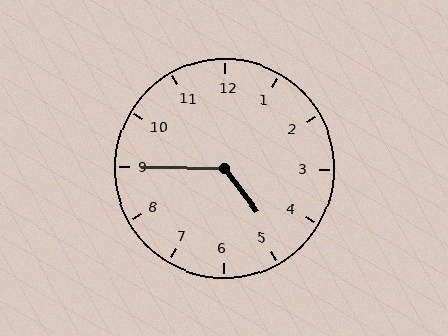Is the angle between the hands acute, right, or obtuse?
It is obtuse.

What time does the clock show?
4:45.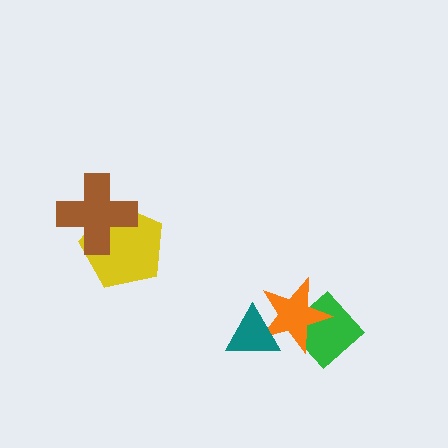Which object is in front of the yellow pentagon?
The brown cross is in front of the yellow pentagon.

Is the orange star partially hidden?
Yes, it is partially covered by another shape.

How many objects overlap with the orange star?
2 objects overlap with the orange star.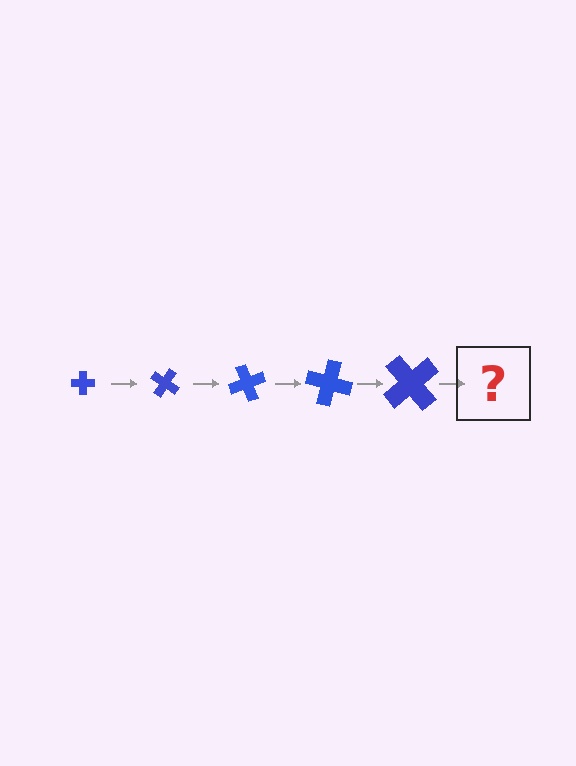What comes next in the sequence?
The next element should be a cross, larger than the previous one and rotated 175 degrees from the start.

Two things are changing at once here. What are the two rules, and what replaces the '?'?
The two rules are that the cross grows larger each step and it rotates 35 degrees each step. The '?' should be a cross, larger than the previous one and rotated 175 degrees from the start.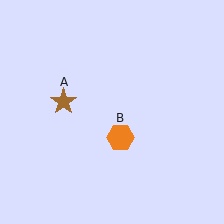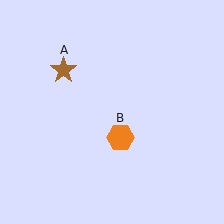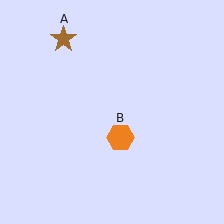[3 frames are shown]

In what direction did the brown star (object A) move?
The brown star (object A) moved up.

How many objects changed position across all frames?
1 object changed position: brown star (object A).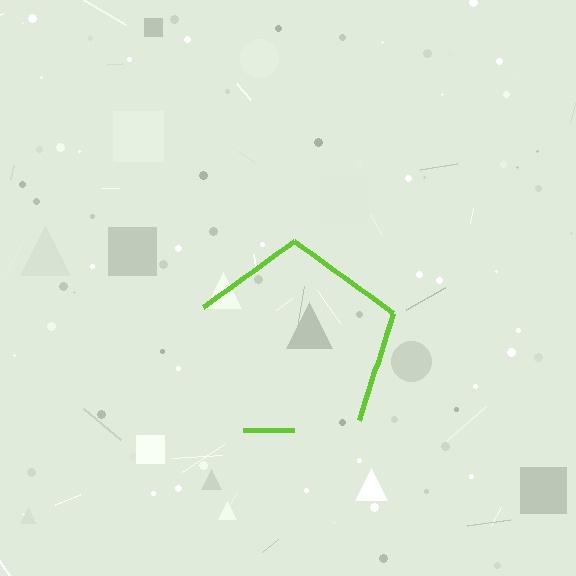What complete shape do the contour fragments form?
The contour fragments form a pentagon.